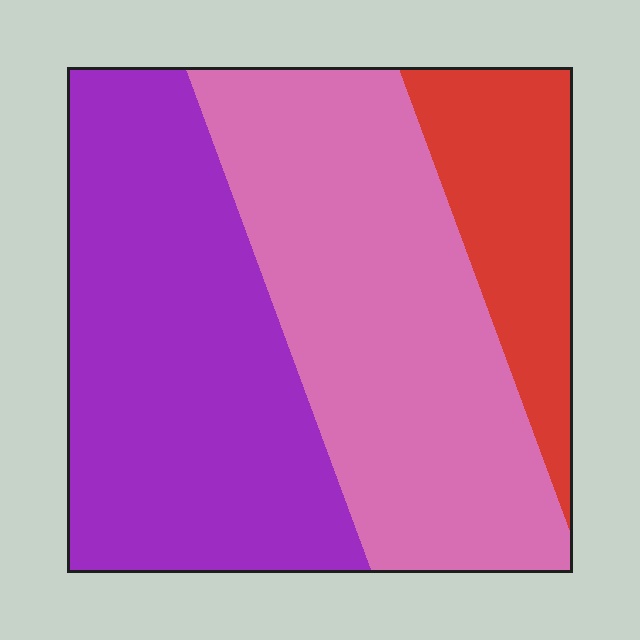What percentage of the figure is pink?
Pink takes up about two fifths (2/5) of the figure.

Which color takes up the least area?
Red, at roughly 15%.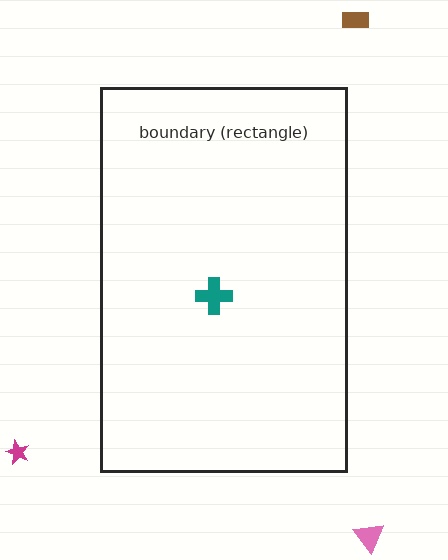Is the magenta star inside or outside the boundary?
Outside.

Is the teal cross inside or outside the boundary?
Inside.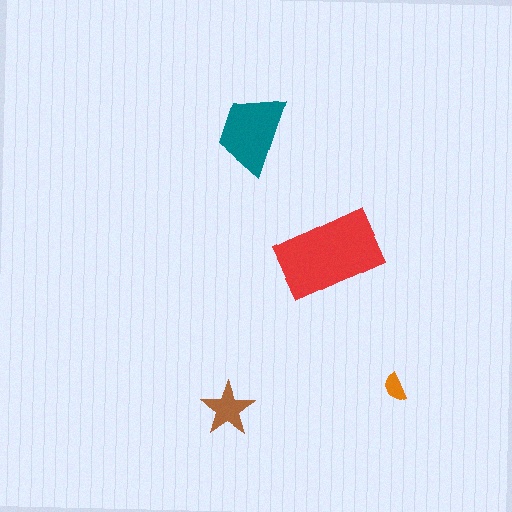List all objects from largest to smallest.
The red rectangle, the teal trapezoid, the brown star, the orange semicircle.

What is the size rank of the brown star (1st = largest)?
3rd.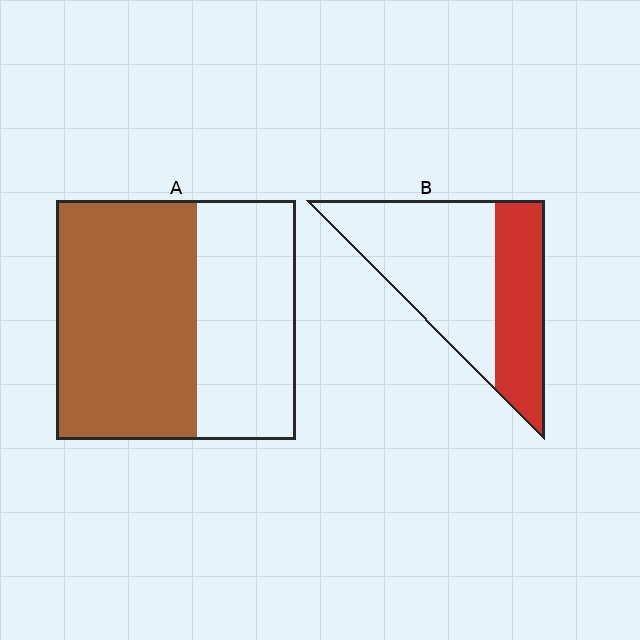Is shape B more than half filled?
No.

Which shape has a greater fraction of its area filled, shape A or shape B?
Shape A.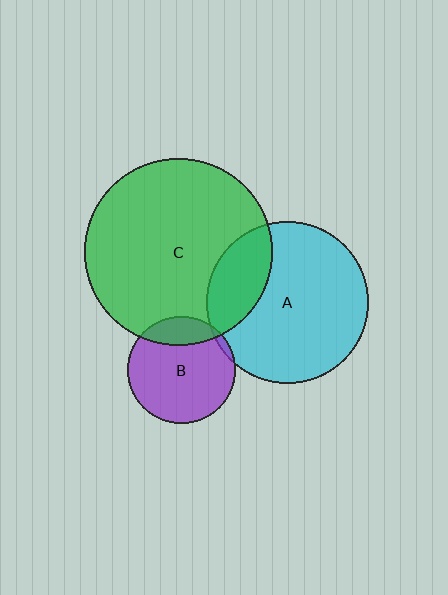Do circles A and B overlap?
Yes.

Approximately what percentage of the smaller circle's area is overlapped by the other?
Approximately 5%.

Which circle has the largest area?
Circle C (green).